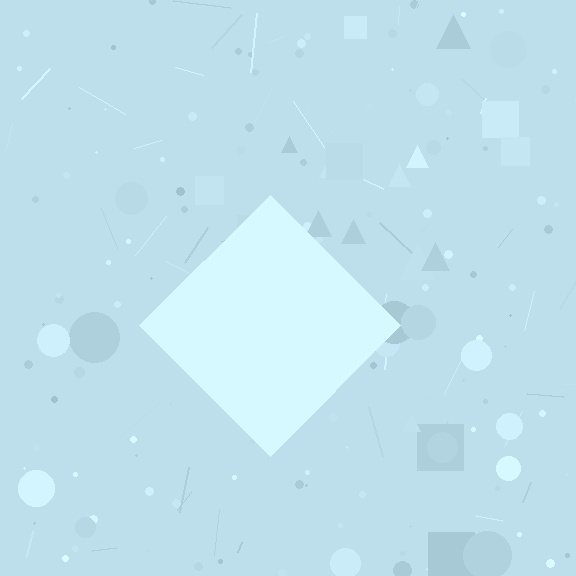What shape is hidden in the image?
A diamond is hidden in the image.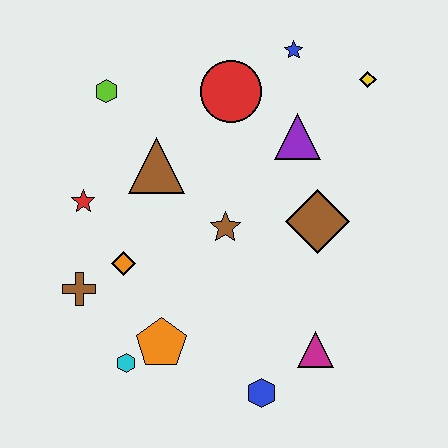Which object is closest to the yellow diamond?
The blue star is closest to the yellow diamond.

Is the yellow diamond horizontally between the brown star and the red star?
No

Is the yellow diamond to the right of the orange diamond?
Yes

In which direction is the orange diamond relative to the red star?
The orange diamond is below the red star.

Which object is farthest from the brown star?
The yellow diamond is farthest from the brown star.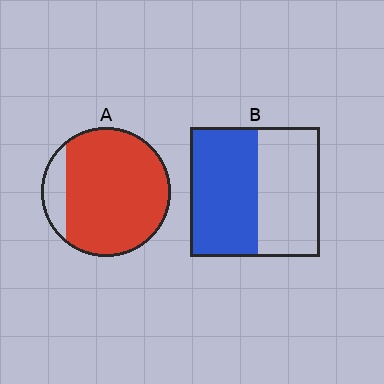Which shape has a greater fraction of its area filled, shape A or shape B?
Shape A.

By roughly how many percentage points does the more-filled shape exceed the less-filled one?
By roughly 35 percentage points (A over B).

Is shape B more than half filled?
Roughly half.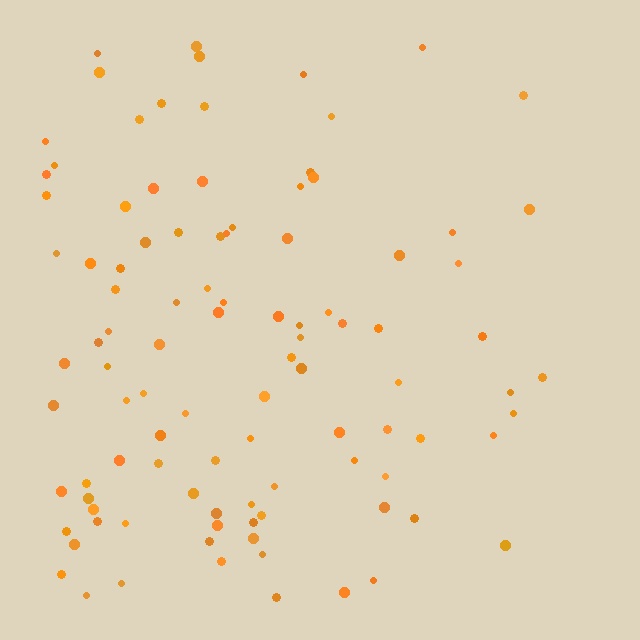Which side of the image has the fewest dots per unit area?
The right.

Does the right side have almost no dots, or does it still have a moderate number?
Still a moderate number, just noticeably fewer than the left.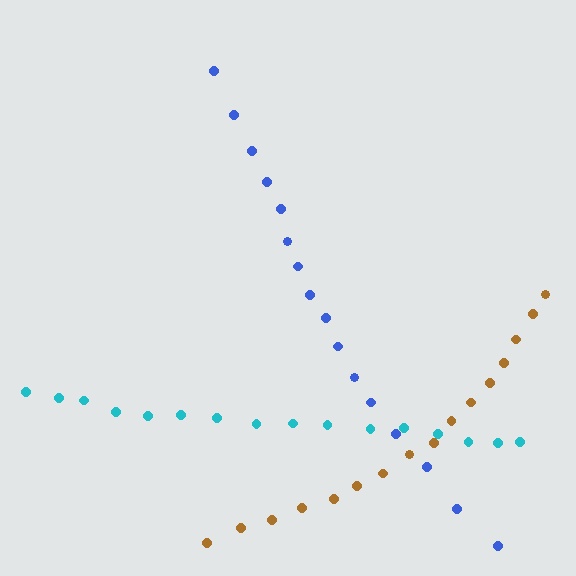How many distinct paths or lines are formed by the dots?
There are 3 distinct paths.